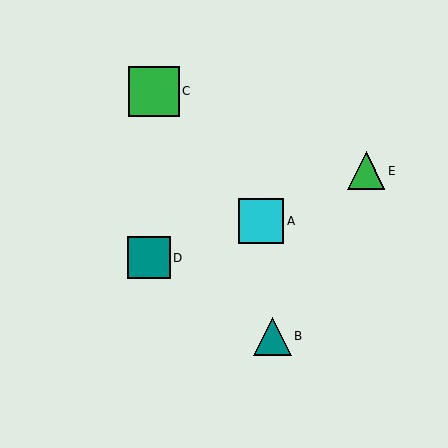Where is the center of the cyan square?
The center of the cyan square is at (261, 221).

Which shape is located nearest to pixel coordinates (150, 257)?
The teal square (labeled D) at (149, 258) is nearest to that location.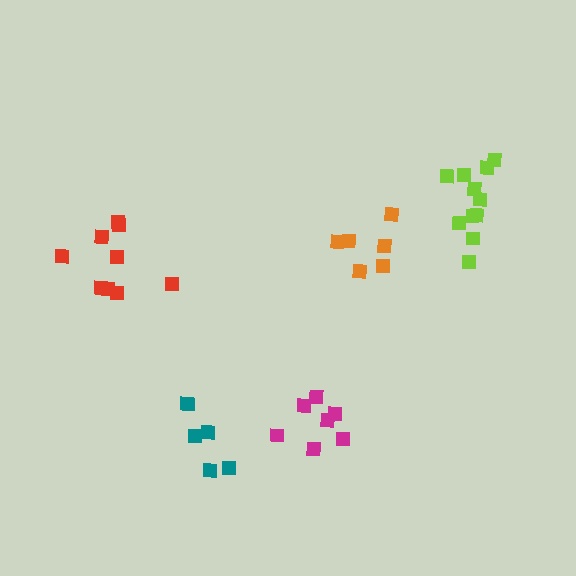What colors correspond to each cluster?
The clusters are colored: red, orange, lime, teal, magenta.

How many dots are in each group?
Group 1: 9 dots, Group 2: 6 dots, Group 3: 11 dots, Group 4: 6 dots, Group 5: 7 dots (39 total).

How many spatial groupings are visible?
There are 5 spatial groupings.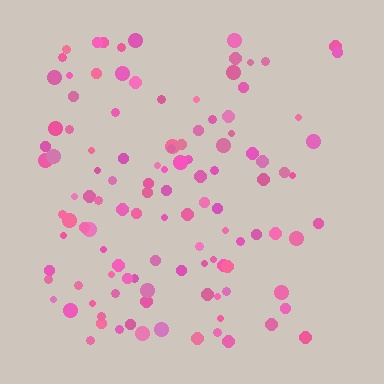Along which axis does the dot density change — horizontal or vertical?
Horizontal.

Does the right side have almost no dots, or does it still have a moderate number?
Still a moderate number, just noticeably fewer than the left.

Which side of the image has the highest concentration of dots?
The left.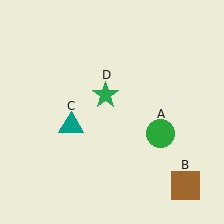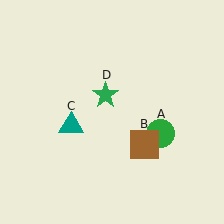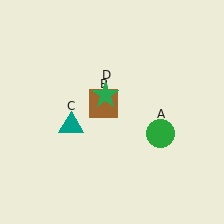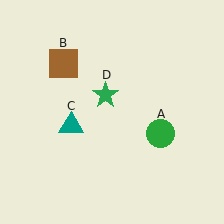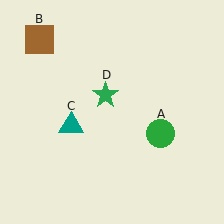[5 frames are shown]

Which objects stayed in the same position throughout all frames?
Green circle (object A) and teal triangle (object C) and green star (object D) remained stationary.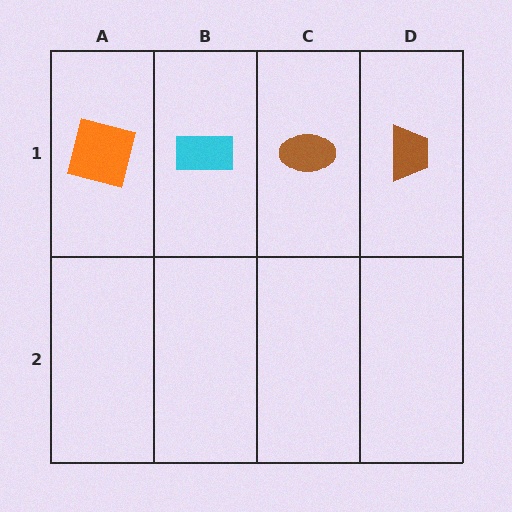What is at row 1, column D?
A brown trapezoid.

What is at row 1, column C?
A brown ellipse.